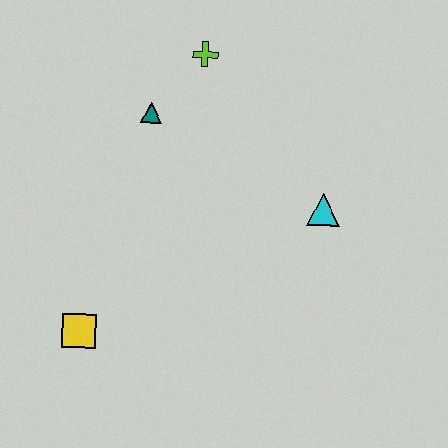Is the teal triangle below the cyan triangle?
No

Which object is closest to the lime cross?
The teal triangle is closest to the lime cross.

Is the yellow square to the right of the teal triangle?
No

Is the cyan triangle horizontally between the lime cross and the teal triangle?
No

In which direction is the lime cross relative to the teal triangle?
The lime cross is above the teal triangle.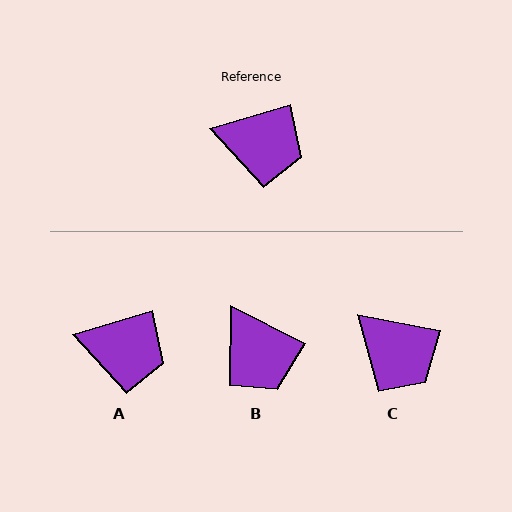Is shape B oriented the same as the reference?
No, it is off by about 43 degrees.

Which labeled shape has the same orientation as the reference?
A.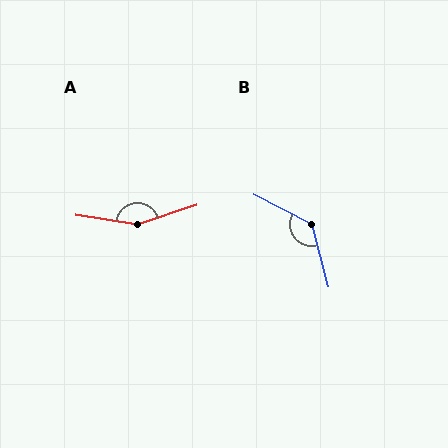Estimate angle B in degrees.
Approximately 132 degrees.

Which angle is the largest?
A, at approximately 153 degrees.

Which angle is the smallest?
B, at approximately 132 degrees.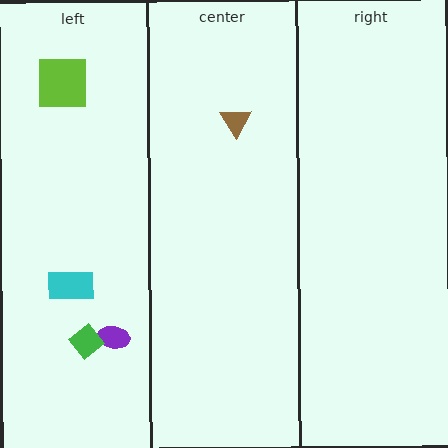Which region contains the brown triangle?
The center region.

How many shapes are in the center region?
1.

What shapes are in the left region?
The purple ellipse, the lime square, the cyan rectangle, the green diamond.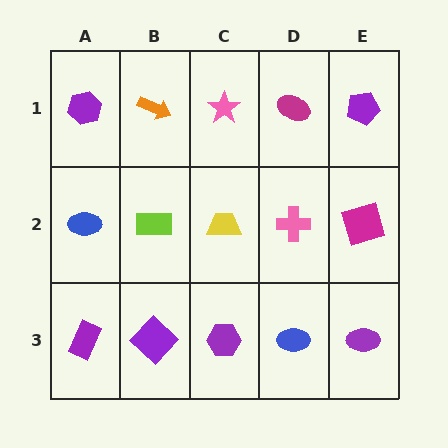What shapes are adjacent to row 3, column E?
A magenta square (row 2, column E), a blue ellipse (row 3, column D).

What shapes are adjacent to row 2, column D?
A magenta ellipse (row 1, column D), a blue ellipse (row 3, column D), a yellow trapezoid (row 2, column C), a magenta square (row 2, column E).